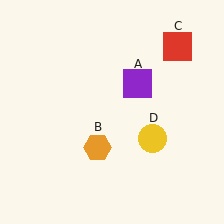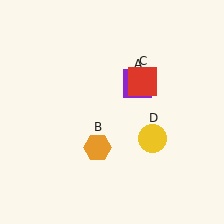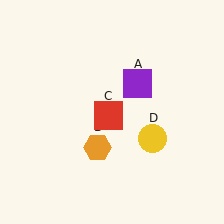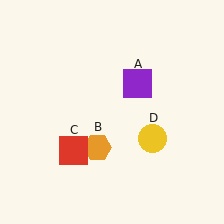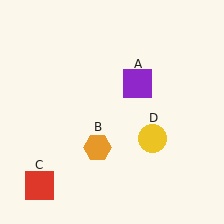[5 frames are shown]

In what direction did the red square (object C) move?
The red square (object C) moved down and to the left.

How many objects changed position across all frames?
1 object changed position: red square (object C).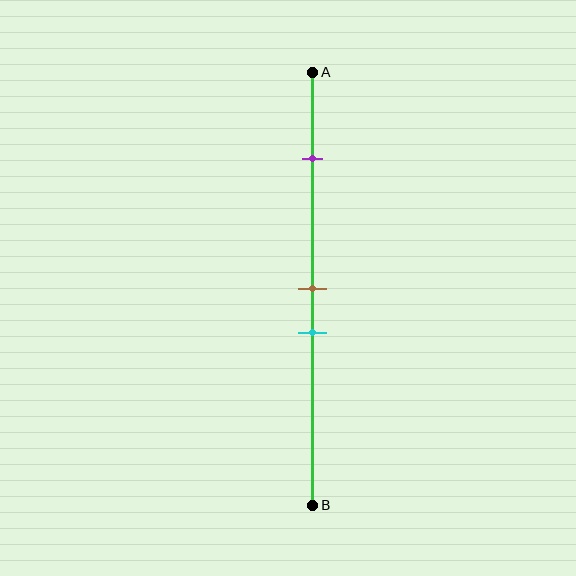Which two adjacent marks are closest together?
The brown and cyan marks are the closest adjacent pair.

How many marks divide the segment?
There are 3 marks dividing the segment.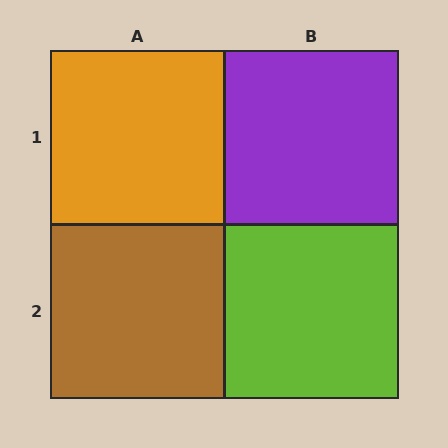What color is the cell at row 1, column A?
Orange.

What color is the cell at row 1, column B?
Purple.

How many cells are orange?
1 cell is orange.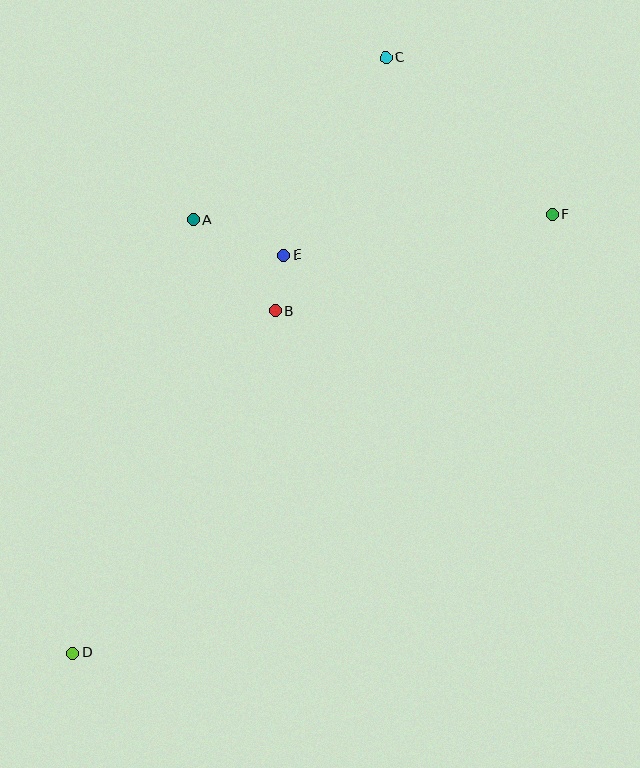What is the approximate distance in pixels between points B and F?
The distance between B and F is approximately 293 pixels.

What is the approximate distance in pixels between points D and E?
The distance between D and E is approximately 450 pixels.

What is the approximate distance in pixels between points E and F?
The distance between E and F is approximately 271 pixels.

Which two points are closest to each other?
Points B and E are closest to each other.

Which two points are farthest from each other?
Points C and D are farthest from each other.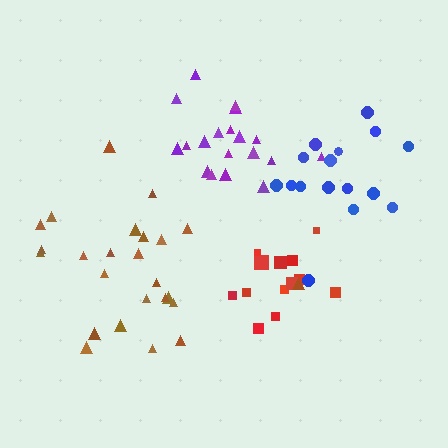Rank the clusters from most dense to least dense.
purple, blue, brown, red.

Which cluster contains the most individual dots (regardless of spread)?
Brown (25).